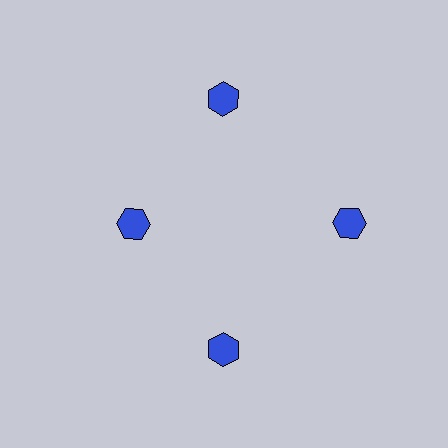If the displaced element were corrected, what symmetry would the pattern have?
It would have 4-fold rotational symmetry — the pattern would map onto itself every 90 degrees.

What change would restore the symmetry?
The symmetry would be restored by moving it outward, back onto the ring so that all 4 hexagons sit at equal angles and equal distance from the center.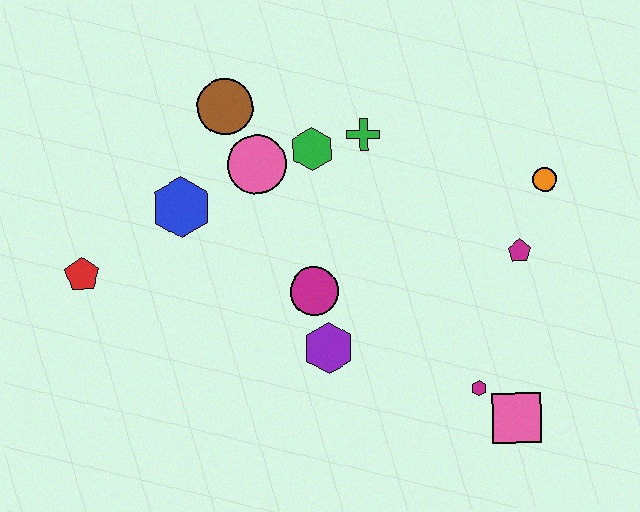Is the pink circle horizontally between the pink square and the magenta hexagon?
No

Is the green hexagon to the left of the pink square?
Yes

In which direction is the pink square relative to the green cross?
The pink square is below the green cross.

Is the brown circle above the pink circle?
Yes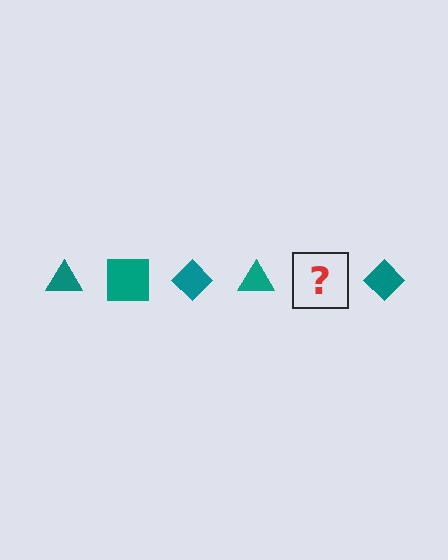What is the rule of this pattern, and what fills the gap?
The rule is that the pattern cycles through triangle, square, diamond shapes in teal. The gap should be filled with a teal square.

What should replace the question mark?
The question mark should be replaced with a teal square.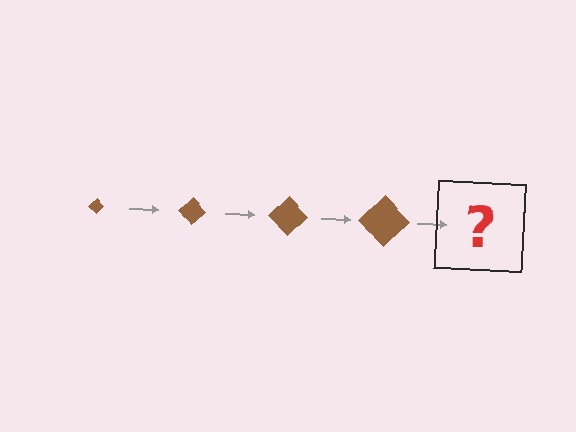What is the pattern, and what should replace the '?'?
The pattern is that the diamond gets progressively larger each step. The '?' should be a brown diamond, larger than the previous one.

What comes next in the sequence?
The next element should be a brown diamond, larger than the previous one.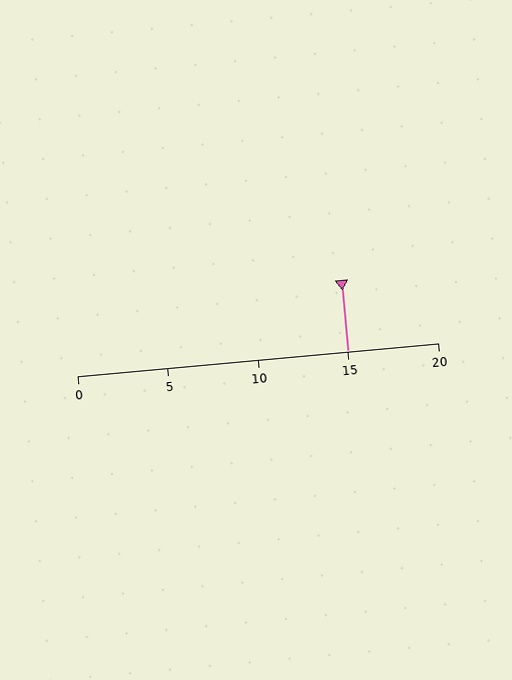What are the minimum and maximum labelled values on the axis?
The axis runs from 0 to 20.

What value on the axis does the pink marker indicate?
The marker indicates approximately 15.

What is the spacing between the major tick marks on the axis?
The major ticks are spaced 5 apart.